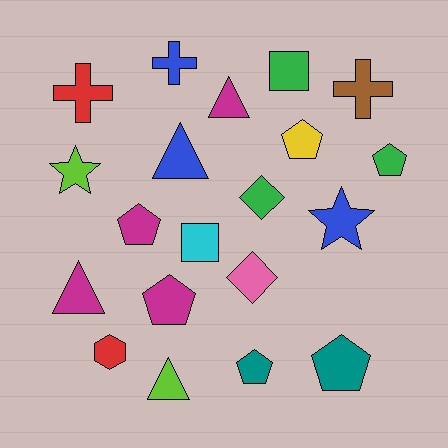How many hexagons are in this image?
There is 1 hexagon.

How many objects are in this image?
There are 20 objects.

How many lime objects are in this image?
There are 2 lime objects.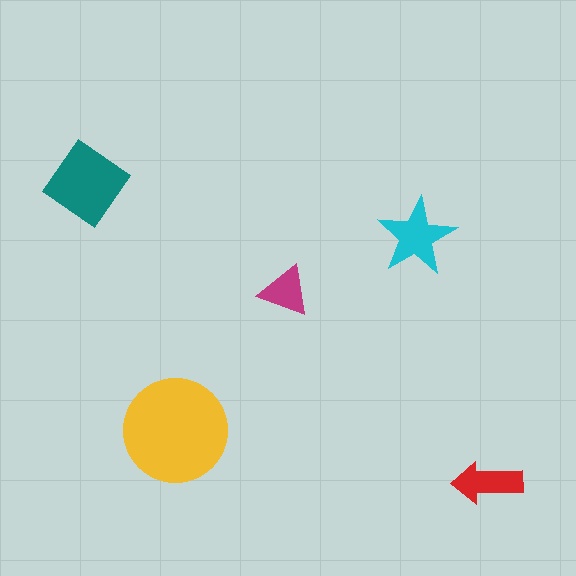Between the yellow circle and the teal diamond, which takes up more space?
The yellow circle.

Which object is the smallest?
The magenta triangle.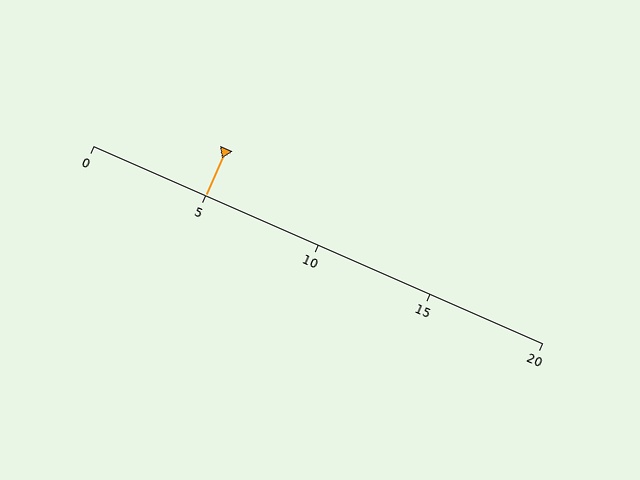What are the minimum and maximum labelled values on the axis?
The axis runs from 0 to 20.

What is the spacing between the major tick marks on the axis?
The major ticks are spaced 5 apart.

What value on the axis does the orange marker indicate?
The marker indicates approximately 5.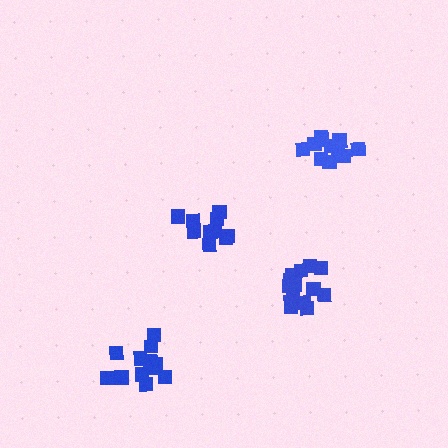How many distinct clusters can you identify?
There are 4 distinct clusters.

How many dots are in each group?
Group 1: 11 dots, Group 2: 10 dots, Group 3: 14 dots, Group 4: 12 dots (47 total).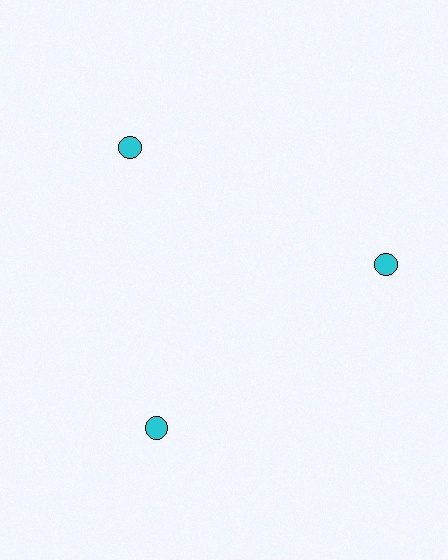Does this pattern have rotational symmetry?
Yes, this pattern has 3-fold rotational symmetry. It looks the same after rotating 120 degrees around the center.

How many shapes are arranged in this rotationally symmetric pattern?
There are 3 shapes, arranged in 3 groups of 1.